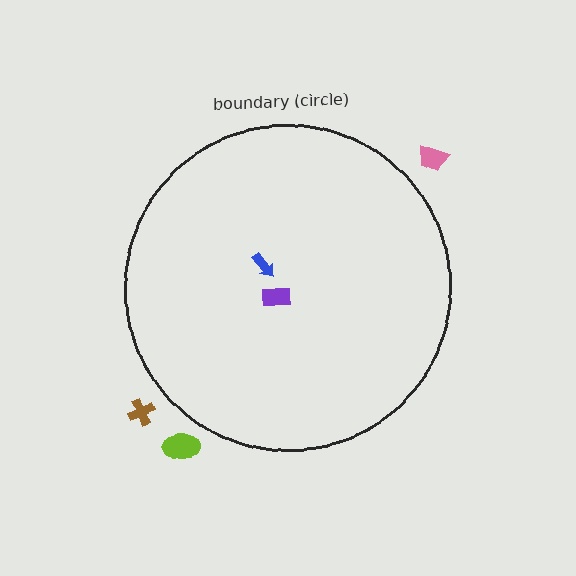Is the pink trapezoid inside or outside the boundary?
Outside.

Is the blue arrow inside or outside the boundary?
Inside.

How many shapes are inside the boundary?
2 inside, 3 outside.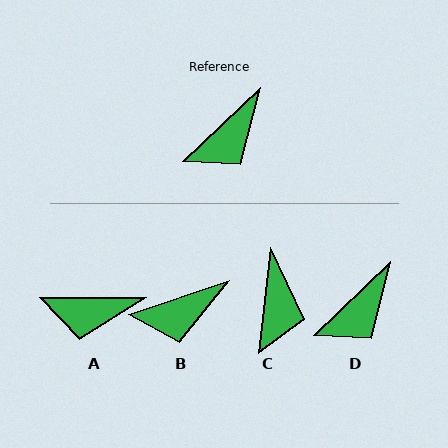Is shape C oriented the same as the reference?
No, it is off by about 40 degrees.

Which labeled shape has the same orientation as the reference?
D.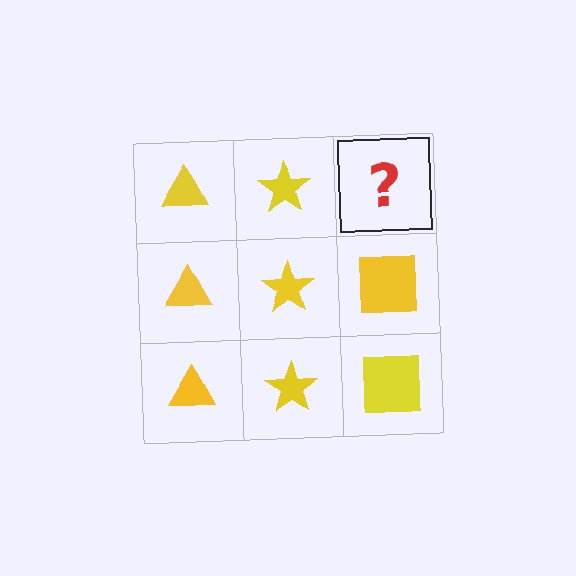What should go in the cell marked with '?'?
The missing cell should contain a yellow square.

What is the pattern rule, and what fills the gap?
The rule is that each column has a consistent shape. The gap should be filled with a yellow square.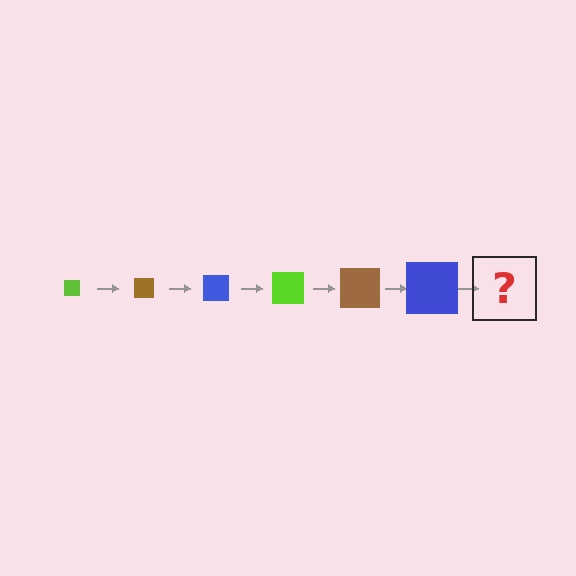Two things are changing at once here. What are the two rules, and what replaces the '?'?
The two rules are that the square grows larger each step and the color cycles through lime, brown, and blue. The '?' should be a lime square, larger than the previous one.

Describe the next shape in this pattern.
It should be a lime square, larger than the previous one.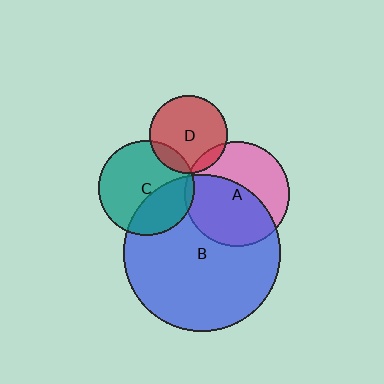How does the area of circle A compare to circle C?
Approximately 1.2 times.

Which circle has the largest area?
Circle B (blue).